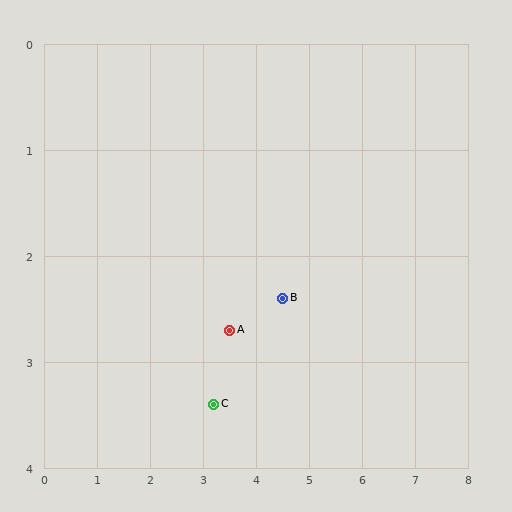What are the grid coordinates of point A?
Point A is at approximately (3.5, 2.7).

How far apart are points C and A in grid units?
Points C and A are about 0.8 grid units apart.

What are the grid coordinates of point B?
Point B is at approximately (4.5, 2.4).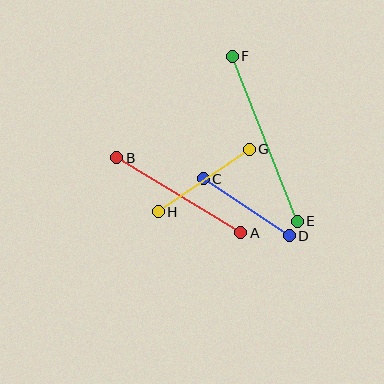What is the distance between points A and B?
The distance is approximately 145 pixels.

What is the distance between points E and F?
The distance is approximately 177 pixels.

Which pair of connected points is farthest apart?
Points E and F are farthest apart.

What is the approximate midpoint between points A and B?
The midpoint is at approximately (179, 195) pixels.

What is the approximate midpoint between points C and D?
The midpoint is at approximately (246, 207) pixels.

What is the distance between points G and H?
The distance is approximately 111 pixels.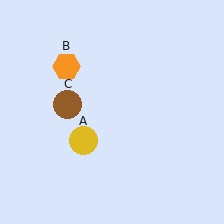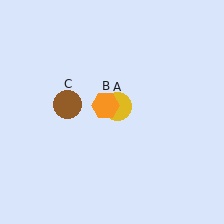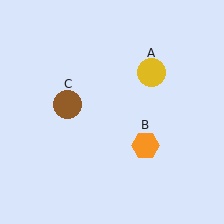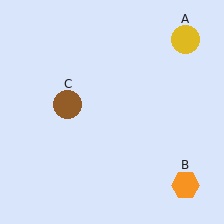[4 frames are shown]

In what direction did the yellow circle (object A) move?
The yellow circle (object A) moved up and to the right.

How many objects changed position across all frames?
2 objects changed position: yellow circle (object A), orange hexagon (object B).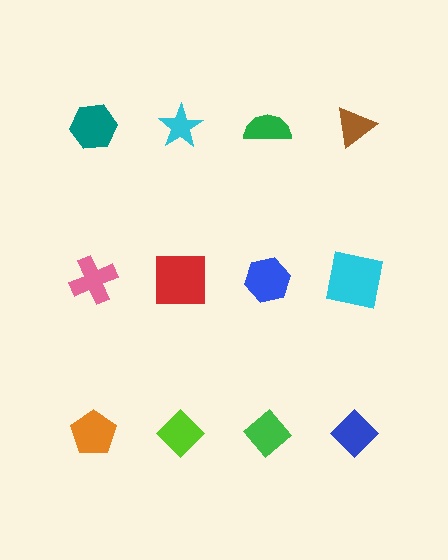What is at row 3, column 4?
A blue diamond.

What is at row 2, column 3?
A blue hexagon.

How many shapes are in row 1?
4 shapes.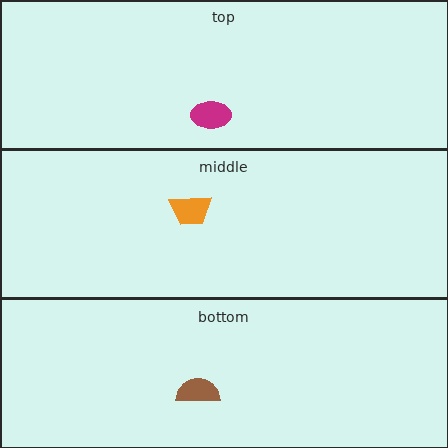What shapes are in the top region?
The magenta ellipse.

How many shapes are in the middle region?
1.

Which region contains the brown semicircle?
The bottom region.